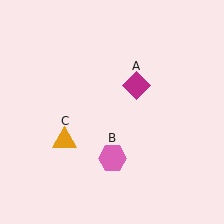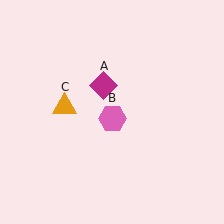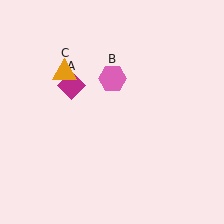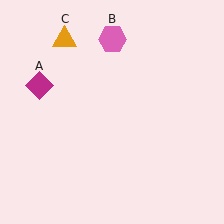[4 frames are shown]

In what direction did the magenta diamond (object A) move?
The magenta diamond (object A) moved left.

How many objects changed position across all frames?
3 objects changed position: magenta diamond (object A), pink hexagon (object B), orange triangle (object C).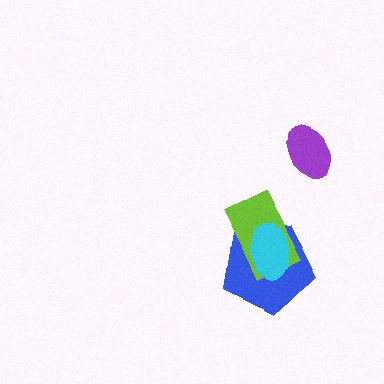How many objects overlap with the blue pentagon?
2 objects overlap with the blue pentagon.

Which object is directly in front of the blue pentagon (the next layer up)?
The lime rectangle is directly in front of the blue pentagon.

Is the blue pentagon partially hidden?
Yes, it is partially covered by another shape.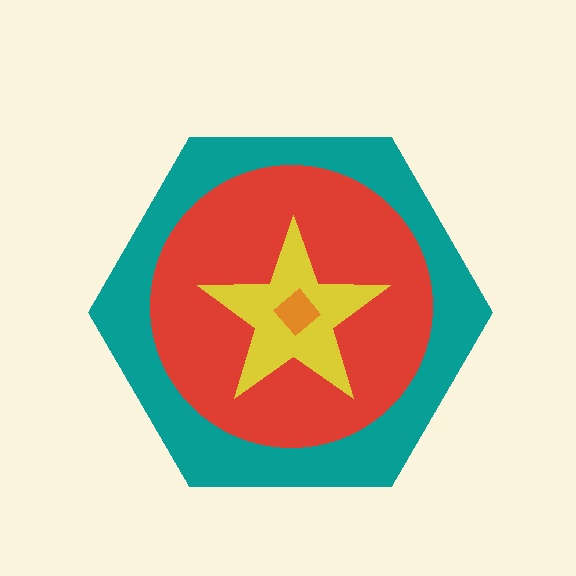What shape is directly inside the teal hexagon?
The red circle.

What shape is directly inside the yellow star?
The orange diamond.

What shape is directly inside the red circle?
The yellow star.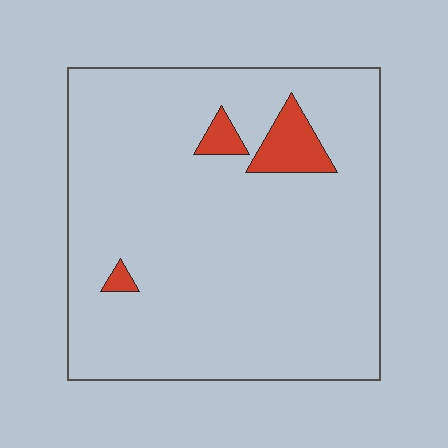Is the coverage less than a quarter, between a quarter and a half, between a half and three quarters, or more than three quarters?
Less than a quarter.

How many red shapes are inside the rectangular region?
3.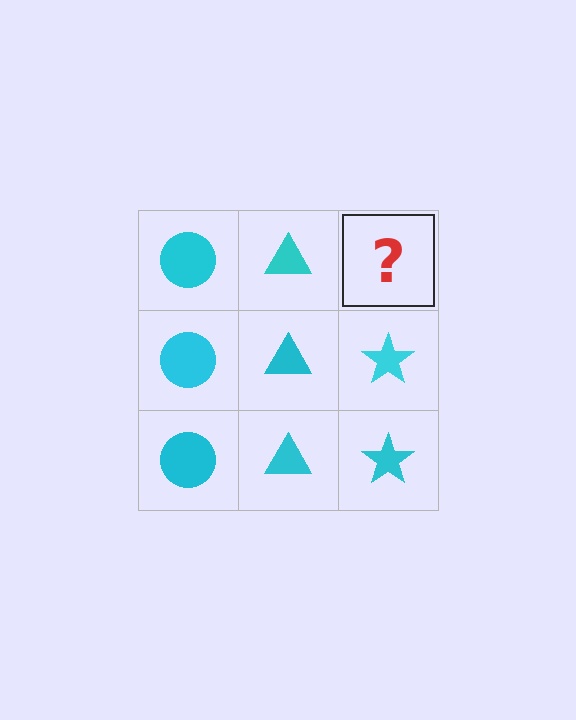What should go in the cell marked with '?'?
The missing cell should contain a cyan star.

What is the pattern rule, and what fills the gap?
The rule is that each column has a consistent shape. The gap should be filled with a cyan star.